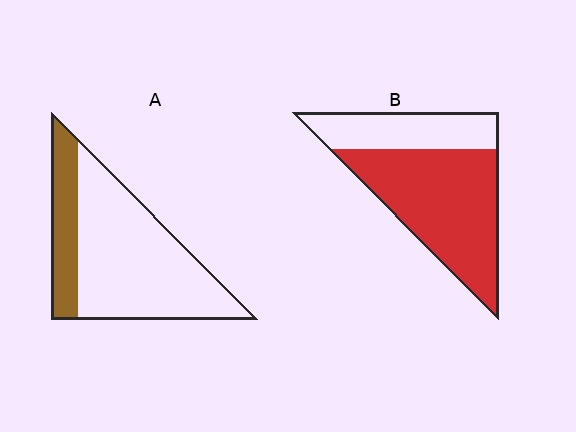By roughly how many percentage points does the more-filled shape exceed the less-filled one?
By roughly 45 percentage points (B over A).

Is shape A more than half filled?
No.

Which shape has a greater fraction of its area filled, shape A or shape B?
Shape B.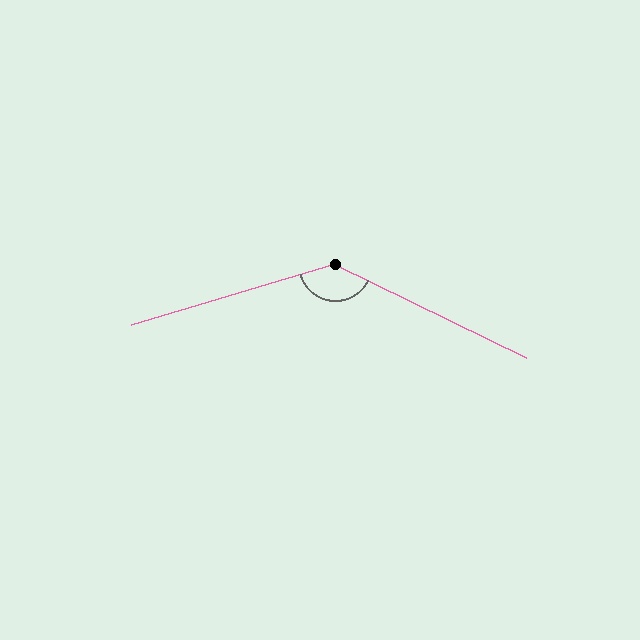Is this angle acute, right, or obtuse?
It is obtuse.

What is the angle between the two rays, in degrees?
Approximately 137 degrees.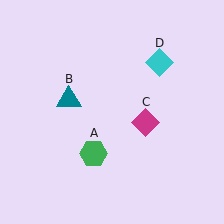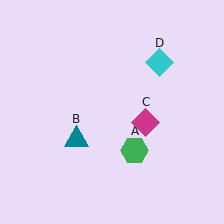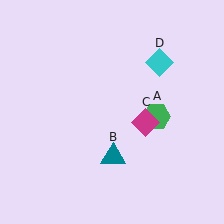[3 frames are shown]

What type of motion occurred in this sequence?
The green hexagon (object A), teal triangle (object B) rotated counterclockwise around the center of the scene.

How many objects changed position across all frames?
2 objects changed position: green hexagon (object A), teal triangle (object B).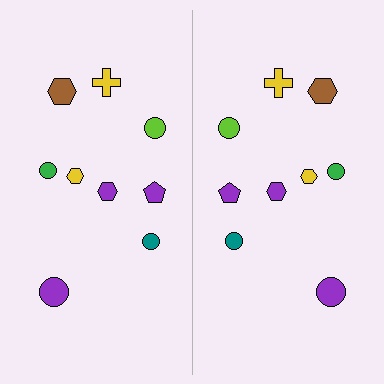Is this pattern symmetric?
Yes, this pattern has bilateral (reflection) symmetry.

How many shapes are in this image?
There are 18 shapes in this image.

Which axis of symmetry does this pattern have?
The pattern has a vertical axis of symmetry running through the center of the image.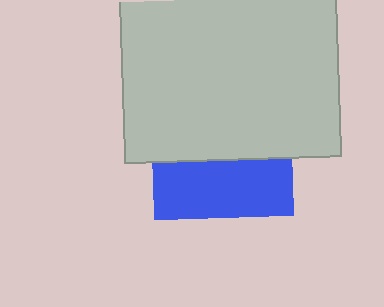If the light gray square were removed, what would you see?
You would see the complete blue square.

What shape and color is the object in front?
The object in front is a light gray square.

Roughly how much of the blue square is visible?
A small part of it is visible (roughly 41%).